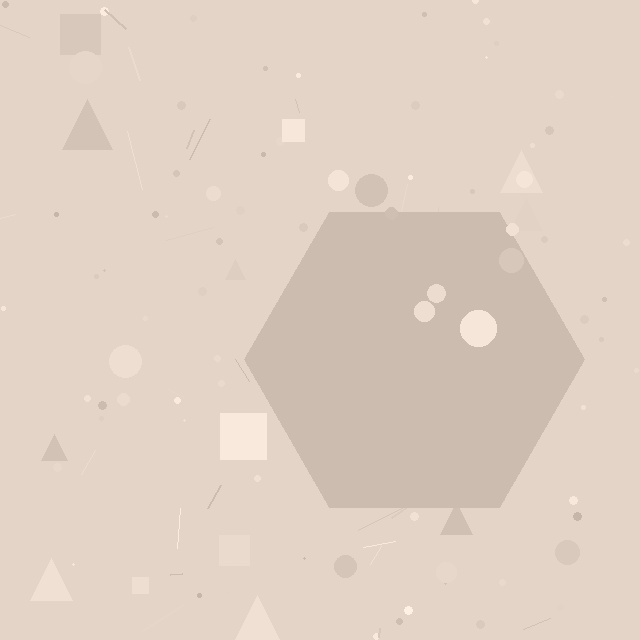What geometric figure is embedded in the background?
A hexagon is embedded in the background.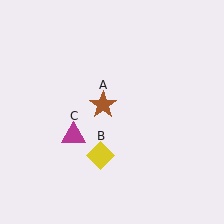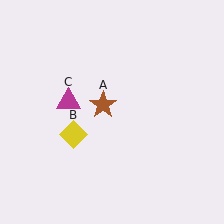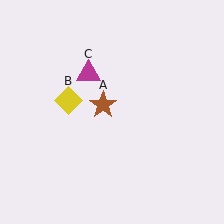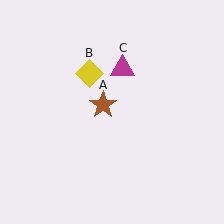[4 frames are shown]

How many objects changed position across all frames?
2 objects changed position: yellow diamond (object B), magenta triangle (object C).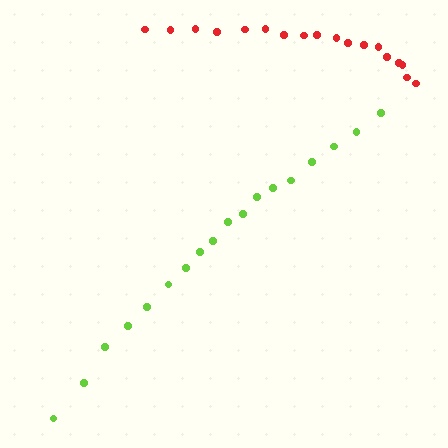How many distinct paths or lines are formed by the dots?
There are 2 distinct paths.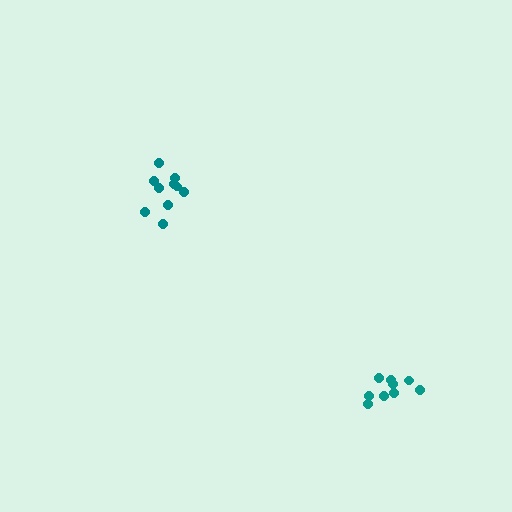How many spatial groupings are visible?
There are 2 spatial groupings.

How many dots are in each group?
Group 1: 10 dots, Group 2: 9 dots (19 total).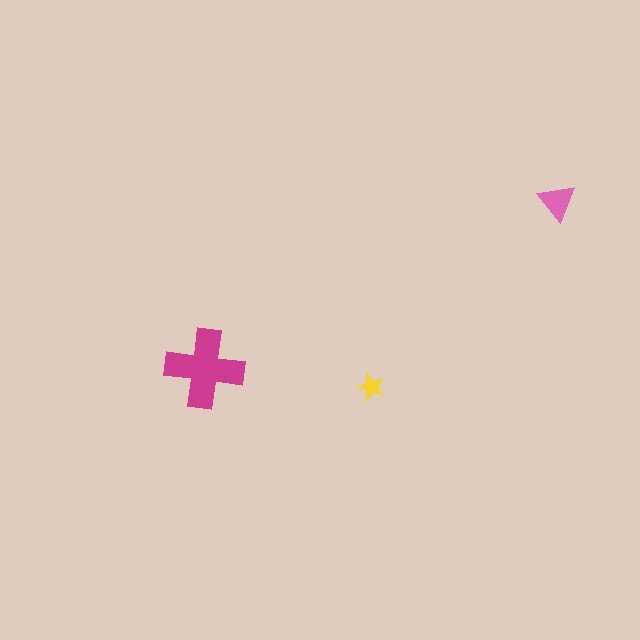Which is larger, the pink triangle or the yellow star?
The pink triangle.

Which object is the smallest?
The yellow star.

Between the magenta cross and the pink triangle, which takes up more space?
The magenta cross.